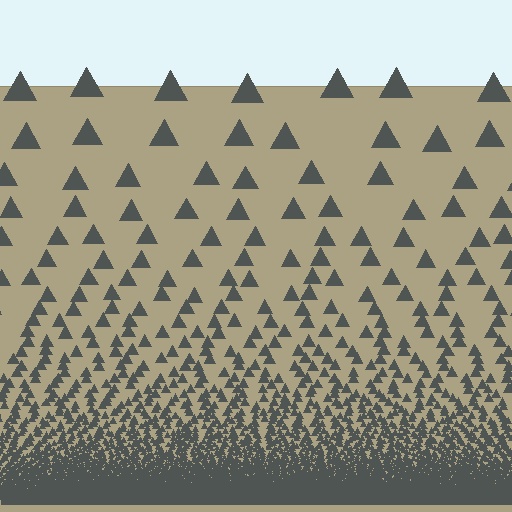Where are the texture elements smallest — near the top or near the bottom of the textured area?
Near the bottom.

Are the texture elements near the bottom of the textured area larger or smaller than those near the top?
Smaller. The gradient is inverted — elements near the bottom are smaller and denser.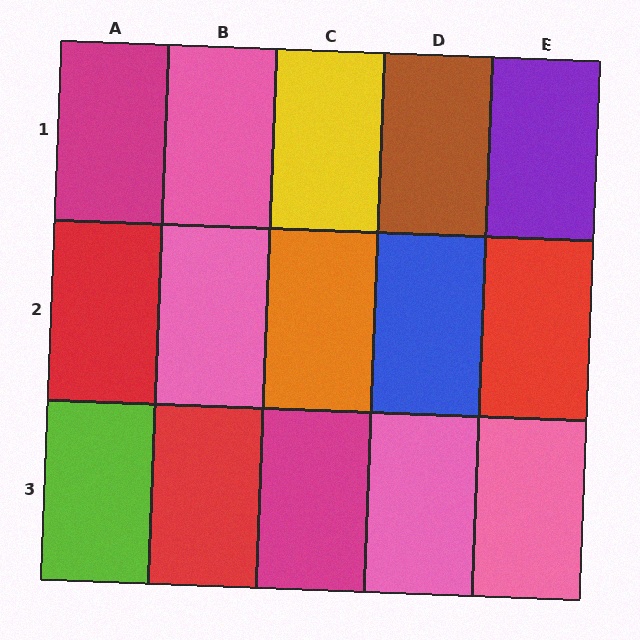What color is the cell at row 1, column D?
Brown.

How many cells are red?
3 cells are red.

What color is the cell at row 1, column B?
Pink.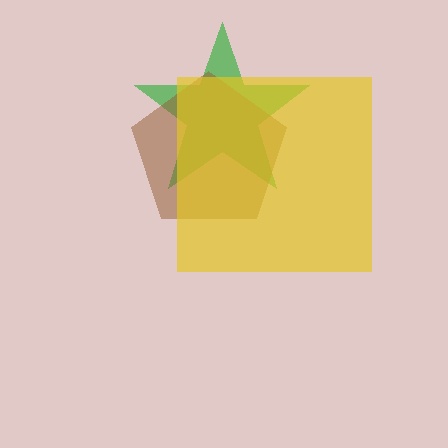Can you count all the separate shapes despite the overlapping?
Yes, there are 3 separate shapes.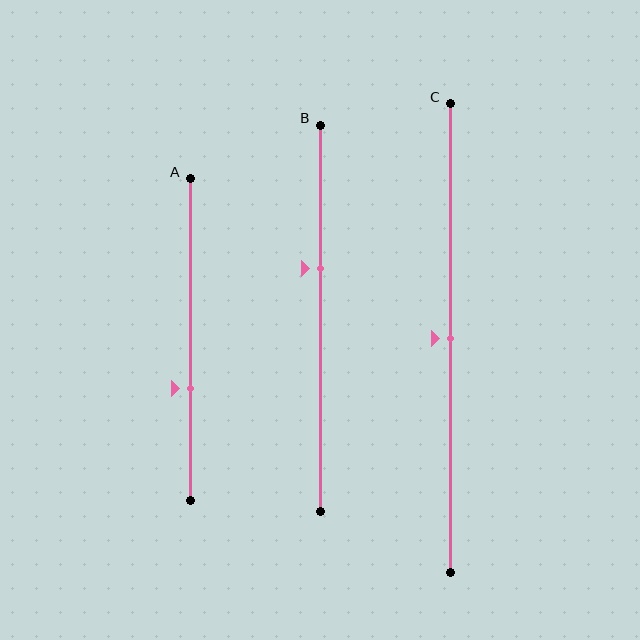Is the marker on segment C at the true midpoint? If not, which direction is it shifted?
Yes, the marker on segment C is at the true midpoint.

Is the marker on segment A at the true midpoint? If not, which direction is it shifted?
No, the marker on segment A is shifted downward by about 15% of the segment length.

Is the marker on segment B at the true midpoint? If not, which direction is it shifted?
No, the marker on segment B is shifted upward by about 13% of the segment length.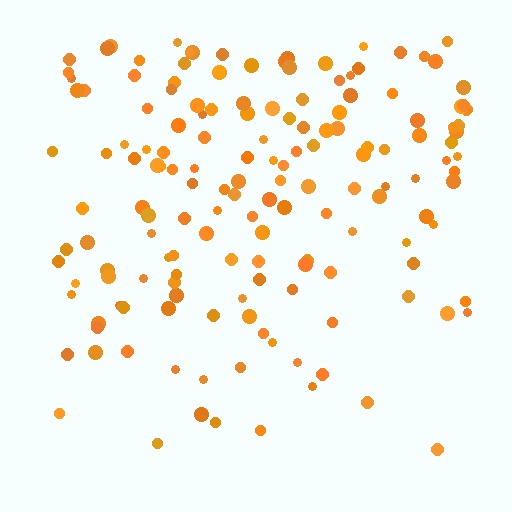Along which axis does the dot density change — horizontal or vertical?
Vertical.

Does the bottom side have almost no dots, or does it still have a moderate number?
Still a moderate number, just noticeably fewer than the top.